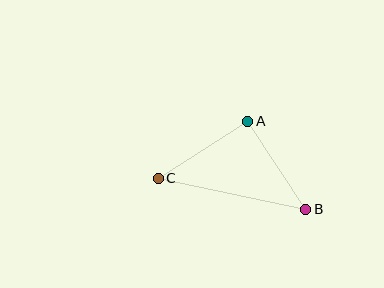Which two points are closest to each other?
Points A and B are closest to each other.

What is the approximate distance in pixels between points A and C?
The distance between A and C is approximately 106 pixels.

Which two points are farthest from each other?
Points B and C are farthest from each other.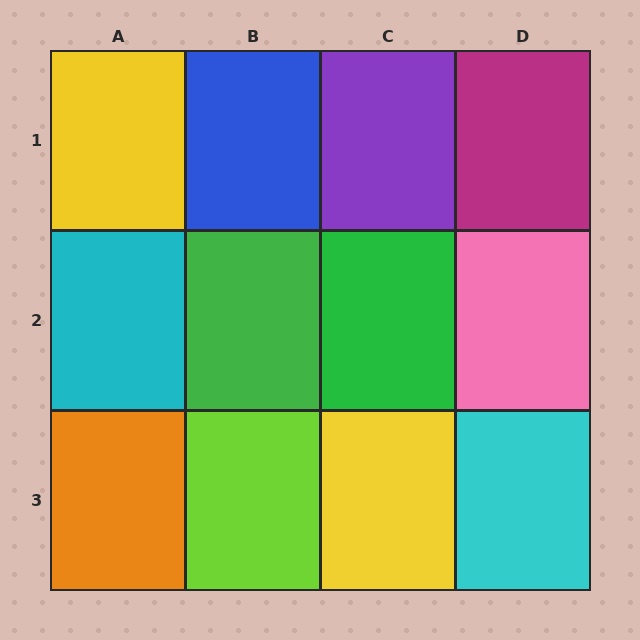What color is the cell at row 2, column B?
Green.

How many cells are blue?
1 cell is blue.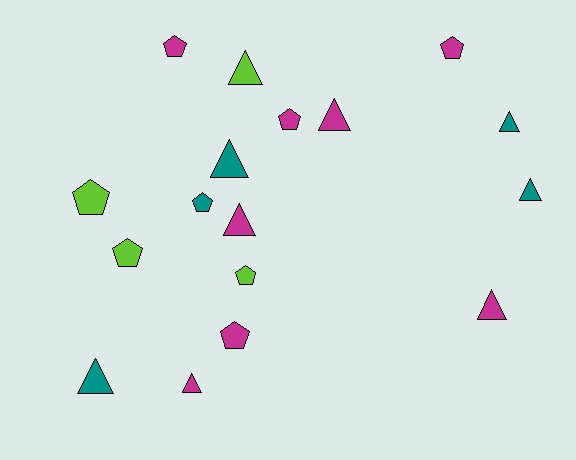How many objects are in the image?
There are 17 objects.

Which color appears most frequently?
Magenta, with 8 objects.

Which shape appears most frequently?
Triangle, with 9 objects.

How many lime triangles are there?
There is 1 lime triangle.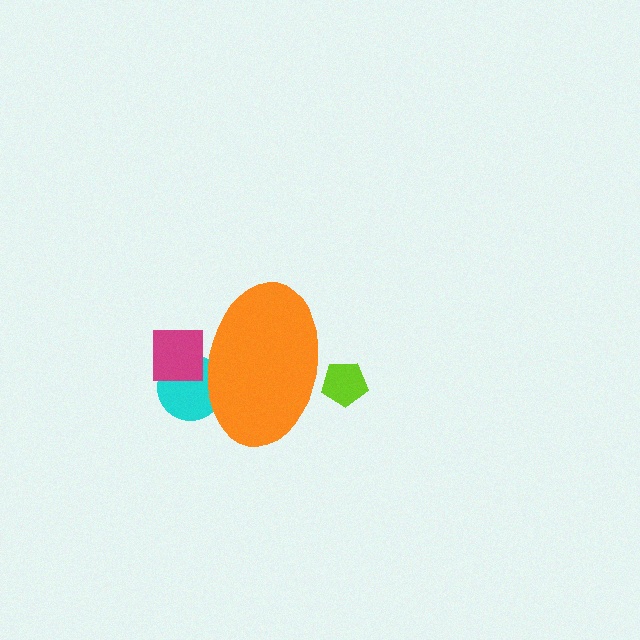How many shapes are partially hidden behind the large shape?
3 shapes are partially hidden.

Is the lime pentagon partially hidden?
Yes, the lime pentagon is partially hidden behind the orange ellipse.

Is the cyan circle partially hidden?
Yes, the cyan circle is partially hidden behind the orange ellipse.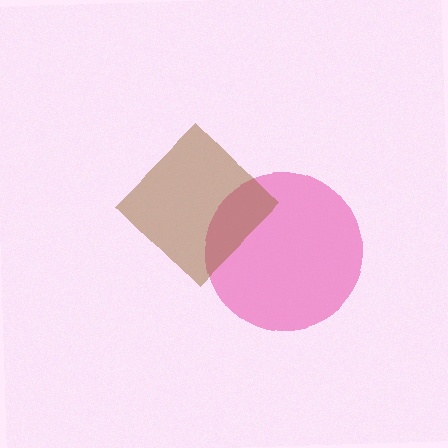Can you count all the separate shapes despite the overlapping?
Yes, there are 2 separate shapes.